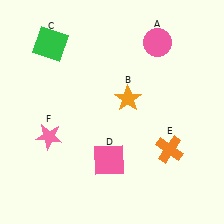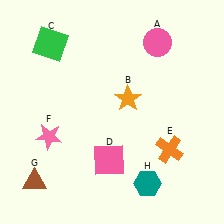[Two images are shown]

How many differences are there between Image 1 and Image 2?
There are 2 differences between the two images.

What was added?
A brown triangle (G), a teal hexagon (H) were added in Image 2.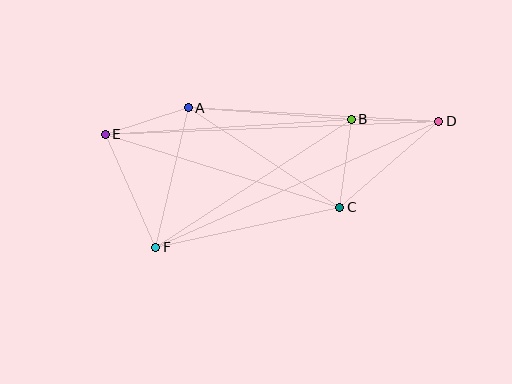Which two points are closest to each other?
Points A and E are closest to each other.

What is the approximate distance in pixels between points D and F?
The distance between D and F is approximately 310 pixels.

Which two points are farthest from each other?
Points D and E are farthest from each other.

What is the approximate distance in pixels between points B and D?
The distance between B and D is approximately 88 pixels.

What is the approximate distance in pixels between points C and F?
The distance between C and F is approximately 188 pixels.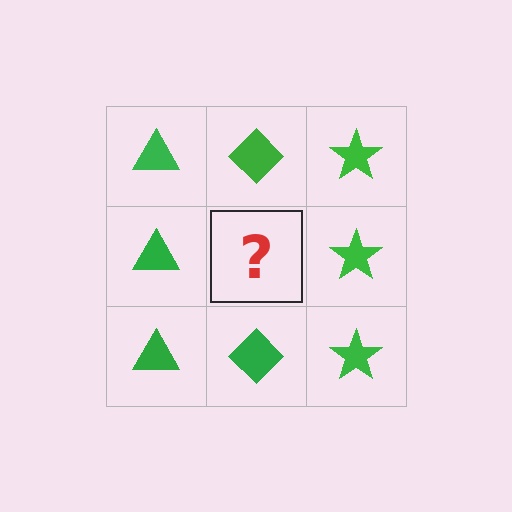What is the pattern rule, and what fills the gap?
The rule is that each column has a consistent shape. The gap should be filled with a green diamond.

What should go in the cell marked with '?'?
The missing cell should contain a green diamond.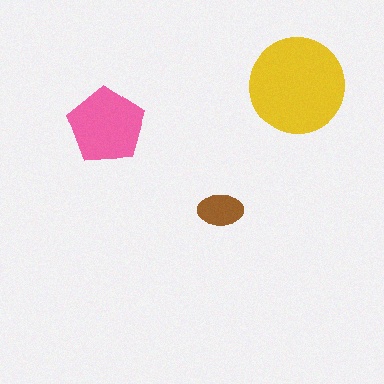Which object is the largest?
The yellow circle.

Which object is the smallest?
The brown ellipse.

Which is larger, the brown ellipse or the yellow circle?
The yellow circle.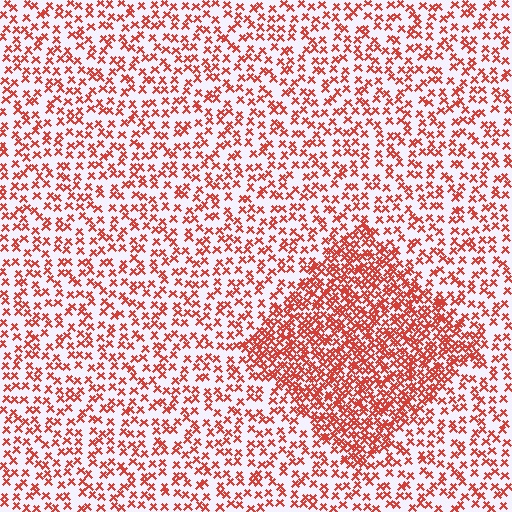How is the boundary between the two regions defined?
The boundary is defined by a change in element density (approximately 2.3x ratio). All elements are the same color, size, and shape.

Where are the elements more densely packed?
The elements are more densely packed inside the diamond boundary.